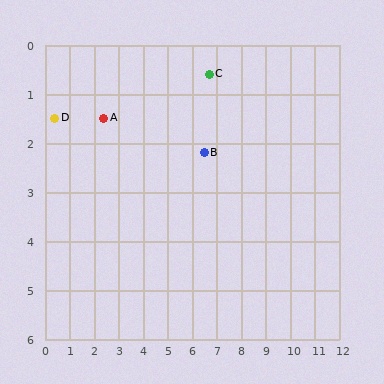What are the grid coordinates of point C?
Point C is at approximately (6.7, 0.6).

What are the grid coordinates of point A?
Point A is at approximately (2.4, 1.5).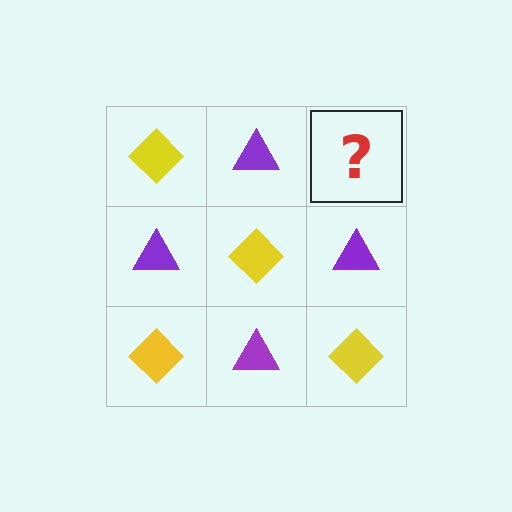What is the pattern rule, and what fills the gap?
The rule is that it alternates yellow diamond and purple triangle in a checkerboard pattern. The gap should be filled with a yellow diamond.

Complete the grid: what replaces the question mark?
The question mark should be replaced with a yellow diamond.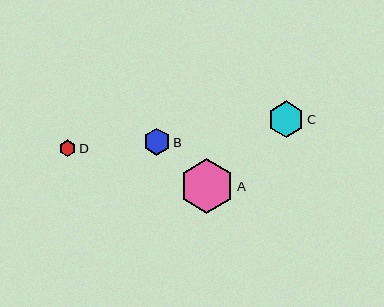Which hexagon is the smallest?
Hexagon D is the smallest with a size of approximately 17 pixels.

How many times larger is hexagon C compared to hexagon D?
Hexagon C is approximately 2.2 times the size of hexagon D.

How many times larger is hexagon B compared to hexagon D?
Hexagon B is approximately 1.6 times the size of hexagon D.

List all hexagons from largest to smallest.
From largest to smallest: A, C, B, D.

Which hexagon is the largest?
Hexagon A is the largest with a size of approximately 55 pixels.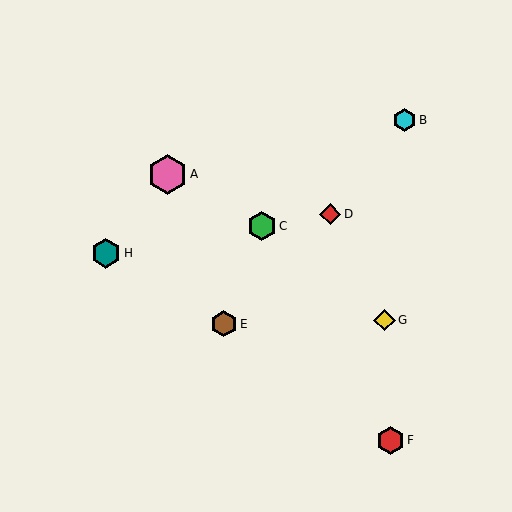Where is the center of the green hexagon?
The center of the green hexagon is at (262, 226).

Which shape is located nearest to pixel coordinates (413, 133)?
The cyan hexagon (labeled B) at (404, 120) is nearest to that location.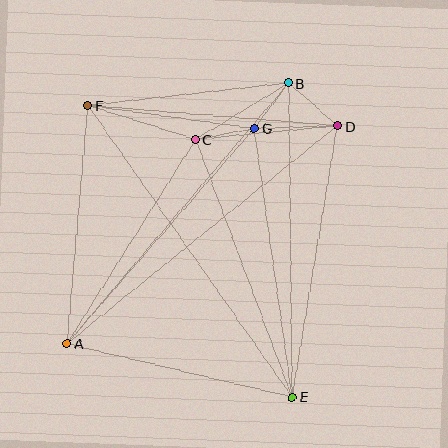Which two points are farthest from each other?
Points E and F are farthest from each other.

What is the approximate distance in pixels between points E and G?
The distance between E and G is approximately 271 pixels.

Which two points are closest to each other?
Points B and G are closest to each other.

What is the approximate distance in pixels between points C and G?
The distance between C and G is approximately 60 pixels.